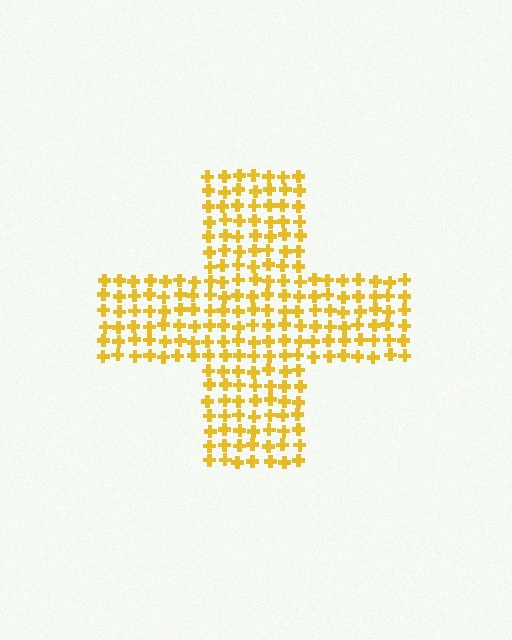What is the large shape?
The large shape is a cross.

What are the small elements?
The small elements are crosses.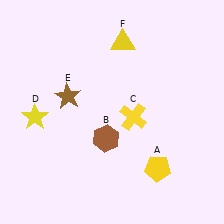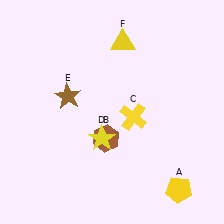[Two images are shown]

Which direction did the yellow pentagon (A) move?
The yellow pentagon (A) moved down.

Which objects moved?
The objects that moved are: the yellow pentagon (A), the yellow star (D).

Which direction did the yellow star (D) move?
The yellow star (D) moved right.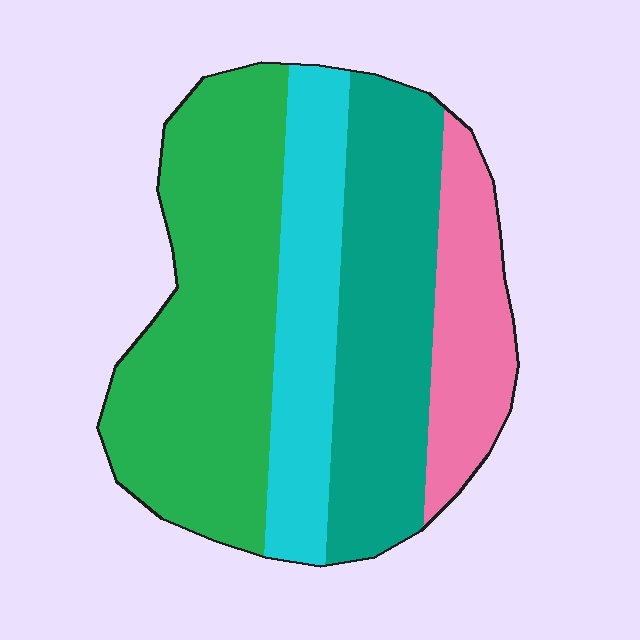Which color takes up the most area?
Green, at roughly 40%.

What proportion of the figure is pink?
Pink takes up about one sixth (1/6) of the figure.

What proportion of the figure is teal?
Teal covers around 30% of the figure.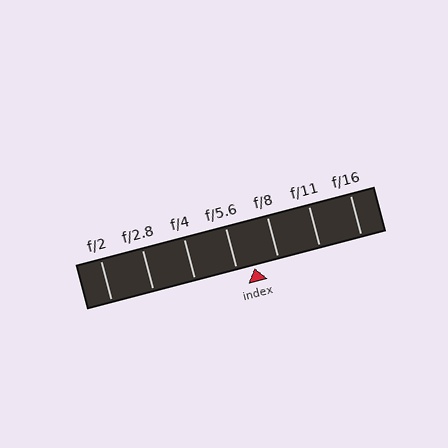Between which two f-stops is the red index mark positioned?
The index mark is between f/5.6 and f/8.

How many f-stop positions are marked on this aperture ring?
There are 7 f-stop positions marked.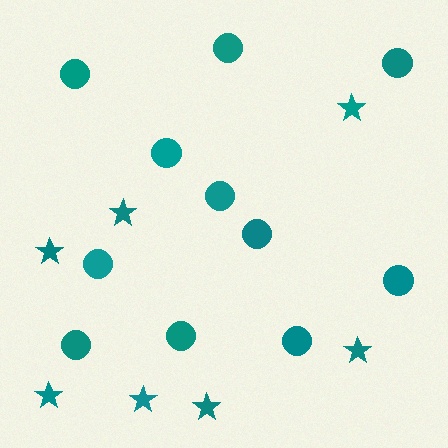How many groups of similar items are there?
There are 2 groups: one group of circles (11) and one group of stars (7).